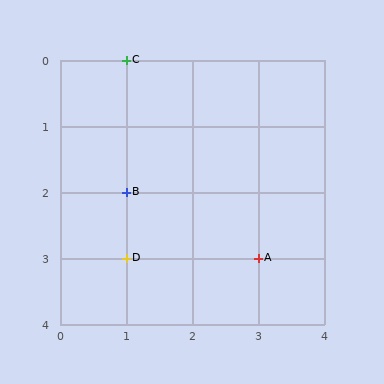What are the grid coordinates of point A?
Point A is at grid coordinates (3, 3).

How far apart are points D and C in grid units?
Points D and C are 3 rows apart.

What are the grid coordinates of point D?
Point D is at grid coordinates (1, 3).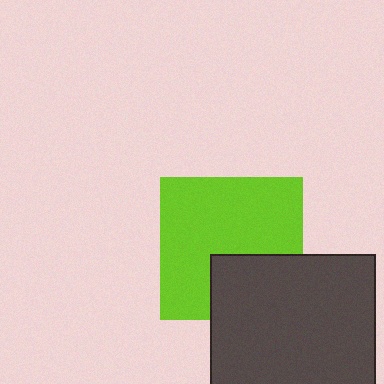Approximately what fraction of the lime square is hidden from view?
Roughly 30% of the lime square is hidden behind the dark gray square.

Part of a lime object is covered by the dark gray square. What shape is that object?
It is a square.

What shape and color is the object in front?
The object in front is a dark gray square.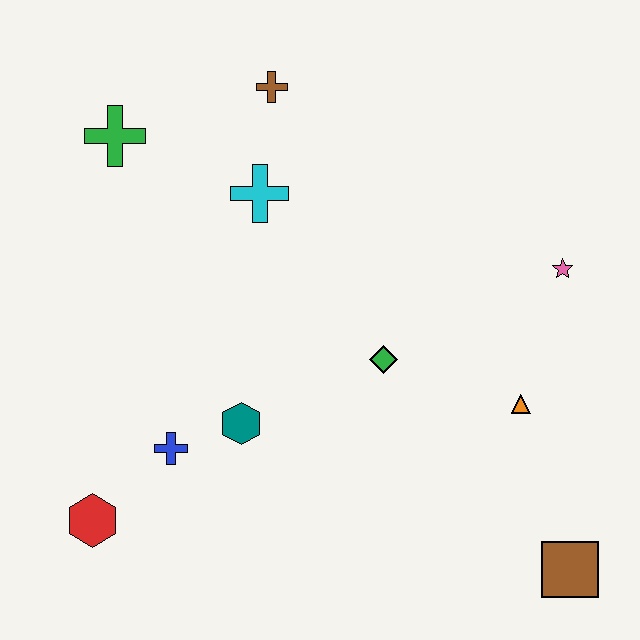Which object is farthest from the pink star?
The red hexagon is farthest from the pink star.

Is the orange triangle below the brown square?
No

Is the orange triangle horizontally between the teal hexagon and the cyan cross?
No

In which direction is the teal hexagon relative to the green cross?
The teal hexagon is below the green cross.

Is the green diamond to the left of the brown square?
Yes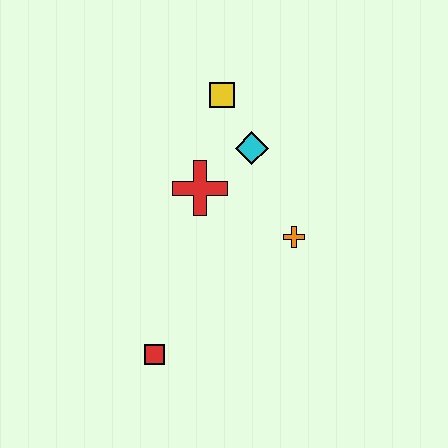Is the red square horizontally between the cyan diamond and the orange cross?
No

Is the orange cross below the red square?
No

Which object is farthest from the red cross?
The red square is farthest from the red cross.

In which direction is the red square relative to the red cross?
The red square is below the red cross.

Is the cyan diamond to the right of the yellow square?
Yes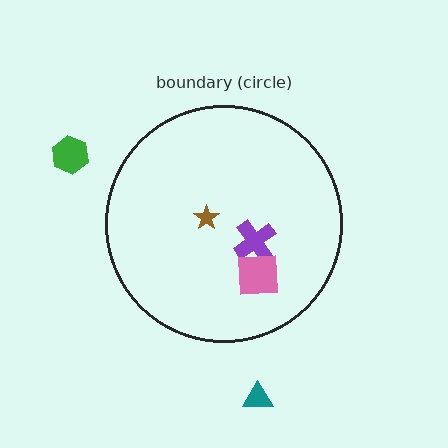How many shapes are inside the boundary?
3 inside, 2 outside.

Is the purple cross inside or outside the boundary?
Inside.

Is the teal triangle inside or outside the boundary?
Outside.